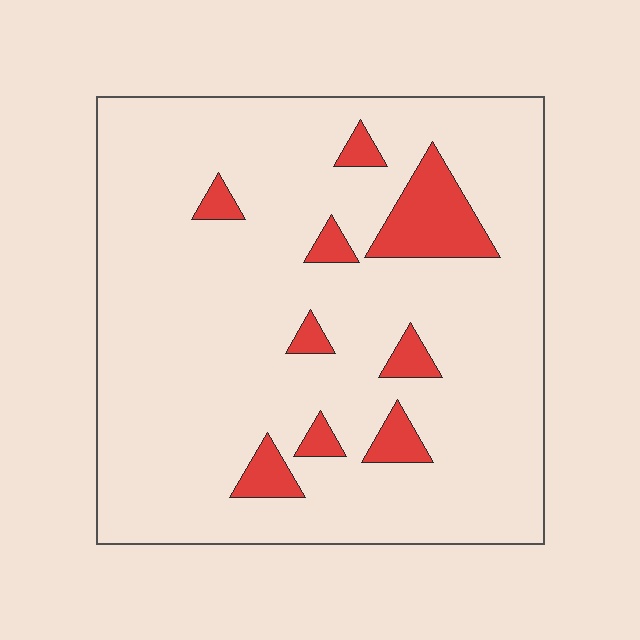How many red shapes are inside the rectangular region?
9.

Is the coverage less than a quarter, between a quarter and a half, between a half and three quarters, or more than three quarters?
Less than a quarter.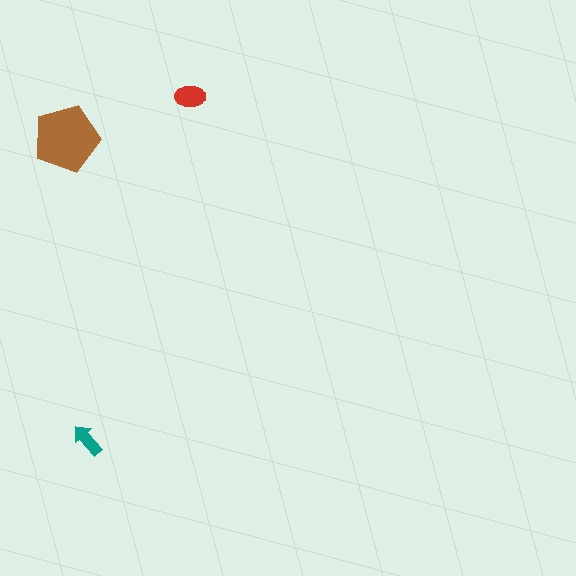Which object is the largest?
The brown pentagon.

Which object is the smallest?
The teal arrow.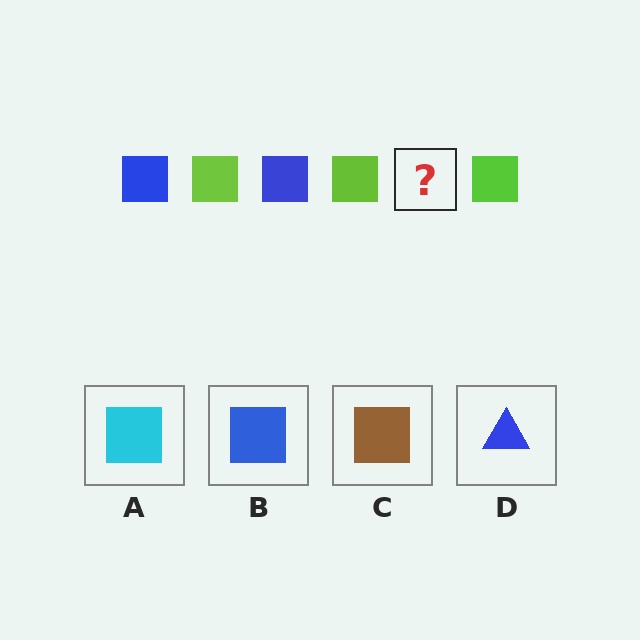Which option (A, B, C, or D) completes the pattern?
B.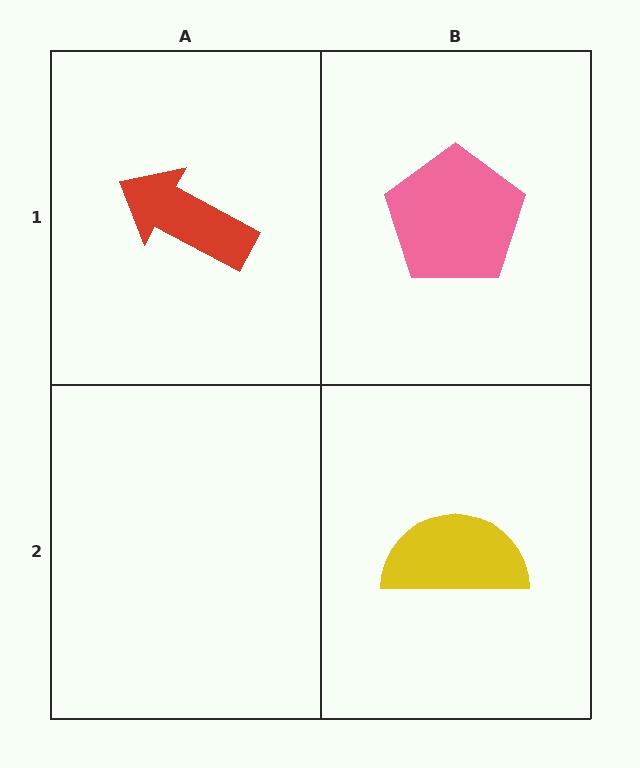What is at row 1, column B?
A pink pentagon.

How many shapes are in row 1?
2 shapes.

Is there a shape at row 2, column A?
No, that cell is empty.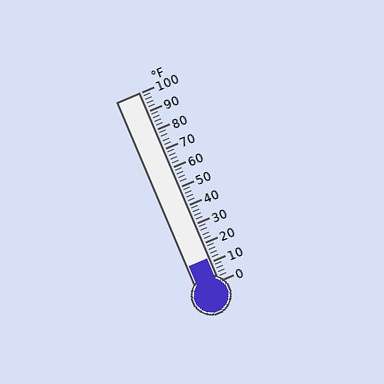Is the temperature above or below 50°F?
The temperature is below 50°F.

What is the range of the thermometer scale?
The thermometer scale ranges from 0°F to 100°F.